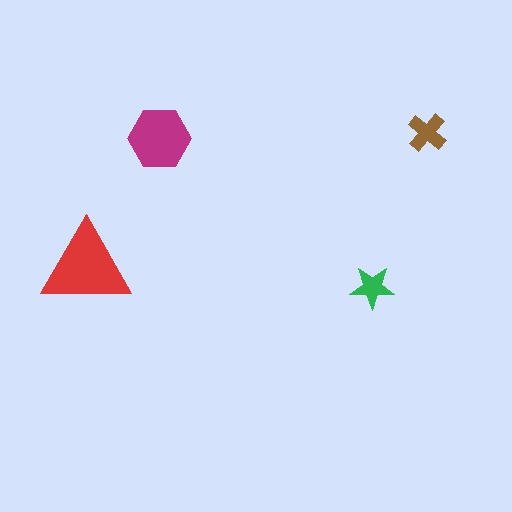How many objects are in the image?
There are 4 objects in the image.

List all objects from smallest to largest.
The green star, the brown cross, the magenta hexagon, the red triangle.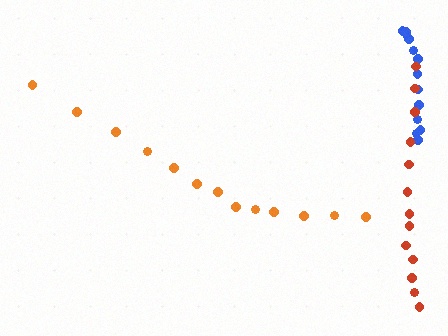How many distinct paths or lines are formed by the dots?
There are 3 distinct paths.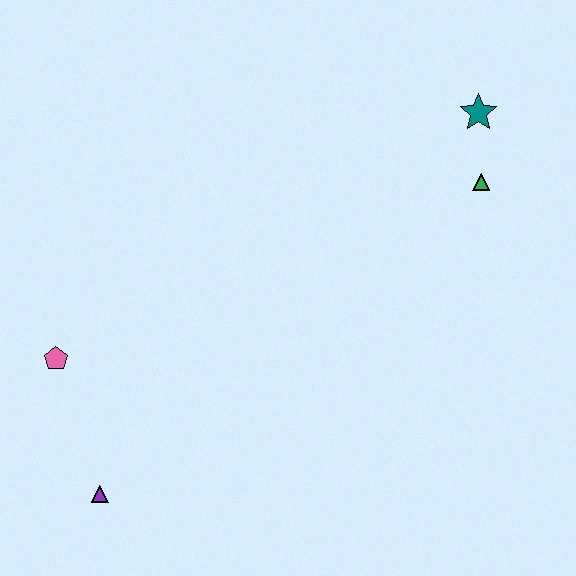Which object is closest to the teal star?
The green triangle is closest to the teal star.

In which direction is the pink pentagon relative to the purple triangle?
The pink pentagon is above the purple triangle.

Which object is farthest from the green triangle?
The purple triangle is farthest from the green triangle.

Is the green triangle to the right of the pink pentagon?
Yes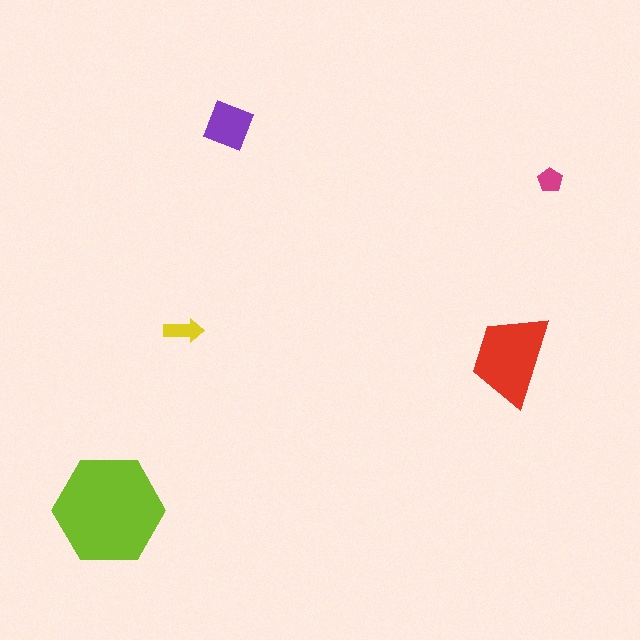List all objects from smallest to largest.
The magenta pentagon, the yellow arrow, the purple diamond, the red trapezoid, the lime hexagon.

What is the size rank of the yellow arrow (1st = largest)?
4th.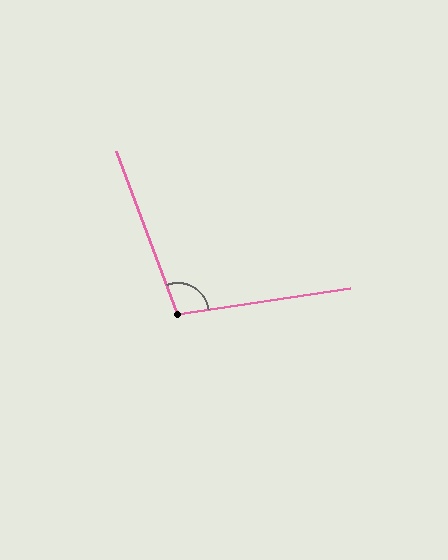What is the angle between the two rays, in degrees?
Approximately 102 degrees.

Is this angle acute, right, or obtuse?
It is obtuse.